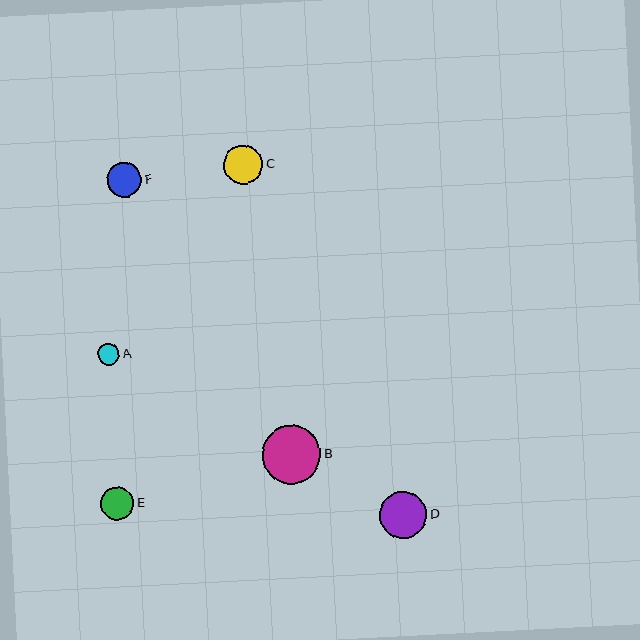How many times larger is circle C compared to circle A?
Circle C is approximately 1.8 times the size of circle A.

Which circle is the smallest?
Circle A is the smallest with a size of approximately 22 pixels.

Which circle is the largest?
Circle B is the largest with a size of approximately 59 pixels.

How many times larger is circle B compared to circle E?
Circle B is approximately 1.8 times the size of circle E.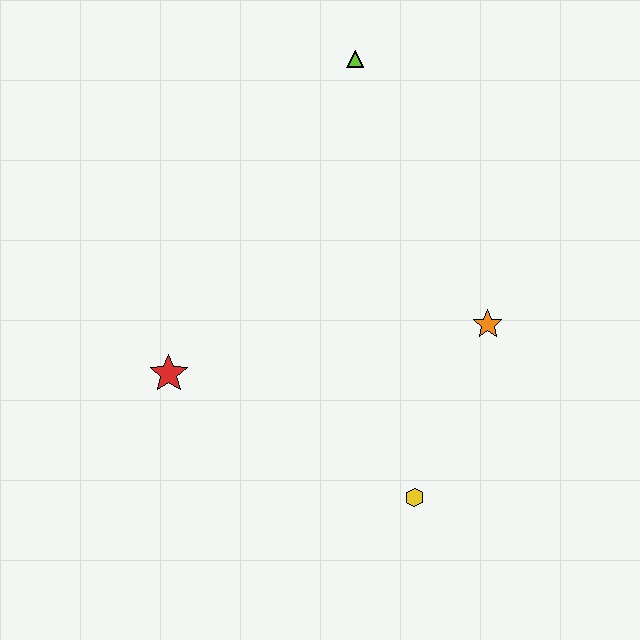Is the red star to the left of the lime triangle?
Yes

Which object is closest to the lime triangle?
The orange star is closest to the lime triangle.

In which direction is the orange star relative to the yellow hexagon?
The orange star is above the yellow hexagon.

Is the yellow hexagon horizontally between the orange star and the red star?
Yes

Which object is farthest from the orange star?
The red star is farthest from the orange star.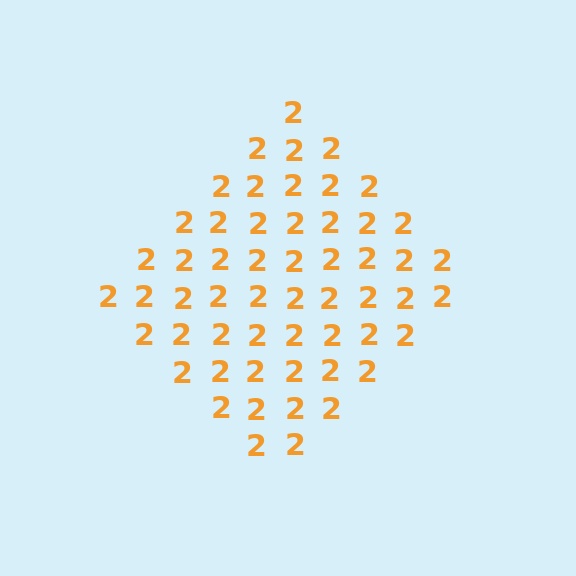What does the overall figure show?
The overall figure shows a diamond.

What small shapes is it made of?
It is made of small digit 2's.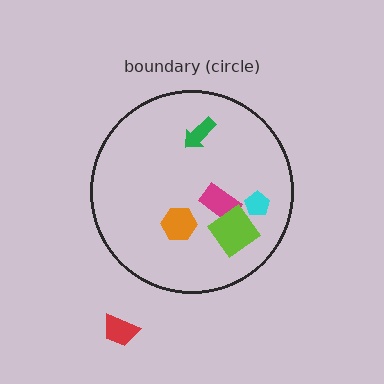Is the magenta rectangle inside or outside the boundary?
Inside.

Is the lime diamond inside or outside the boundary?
Inside.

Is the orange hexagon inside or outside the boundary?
Inside.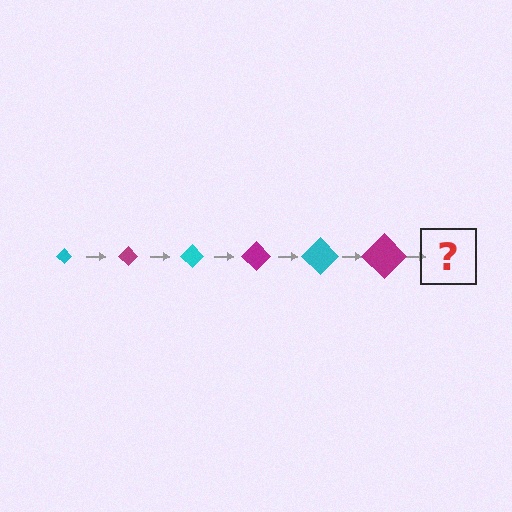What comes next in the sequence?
The next element should be a cyan diamond, larger than the previous one.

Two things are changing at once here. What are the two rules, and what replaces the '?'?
The two rules are that the diamond grows larger each step and the color cycles through cyan and magenta. The '?' should be a cyan diamond, larger than the previous one.